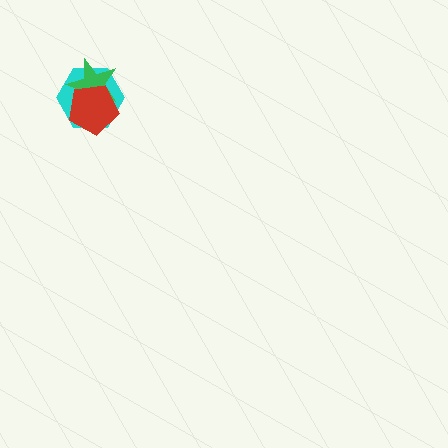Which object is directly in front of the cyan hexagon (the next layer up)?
The green star is directly in front of the cyan hexagon.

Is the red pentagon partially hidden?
No, no other shape covers it.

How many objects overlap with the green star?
2 objects overlap with the green star.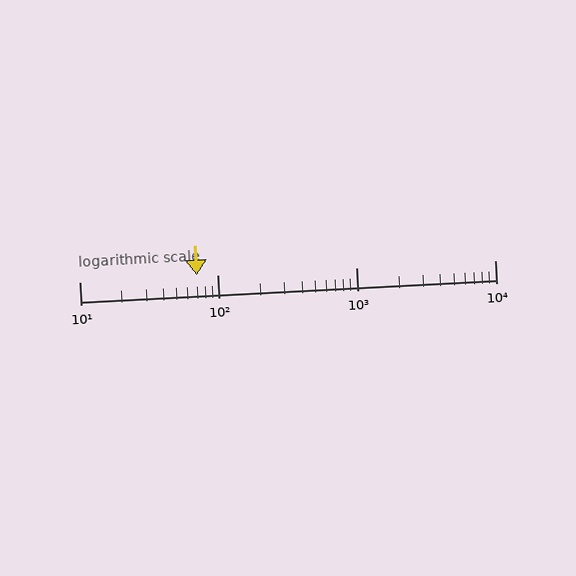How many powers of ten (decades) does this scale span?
The scale spans 3 decades, from 10 to 10000.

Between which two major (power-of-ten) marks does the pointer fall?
The pointer is between 10 and 100.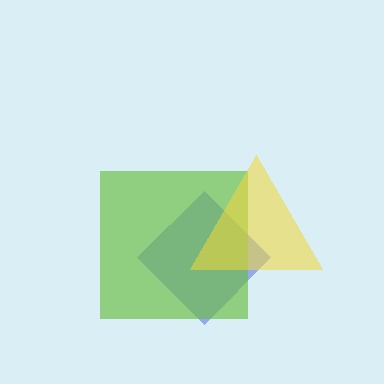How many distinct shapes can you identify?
There are 3 distinct shapes: a blue diamond, a lime square, a yellow triangle.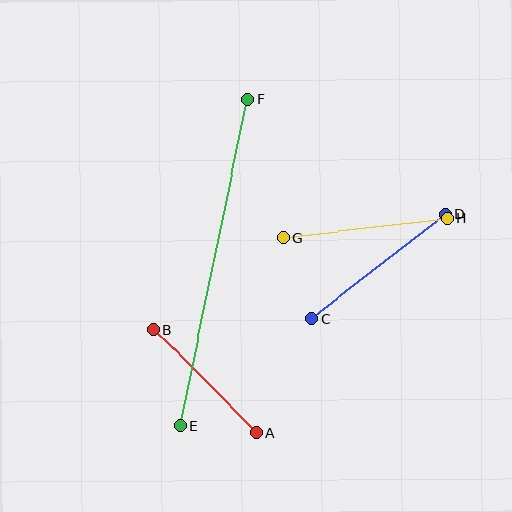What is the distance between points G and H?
The distance is approximately 165 pixels.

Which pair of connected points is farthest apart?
Points E and F are farthest apart.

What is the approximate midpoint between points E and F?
The midpoint is at approximately (214, 263) pixels.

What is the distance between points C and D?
The distance is approximately 169 pixels.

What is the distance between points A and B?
The distance is approximately 146 pixels.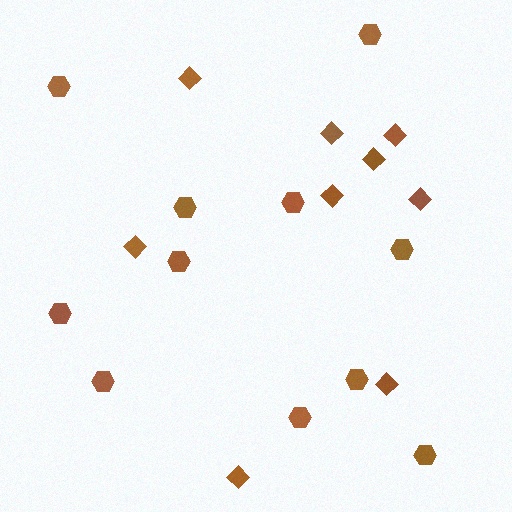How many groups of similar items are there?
There are 2 groups: one group of diamonds (9) and one group of hexagons (11).